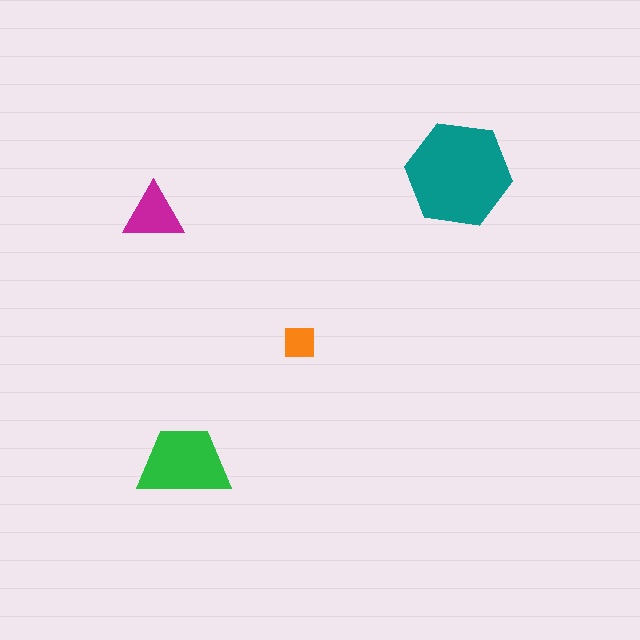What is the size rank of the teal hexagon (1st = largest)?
1st.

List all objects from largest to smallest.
The teal hexagon, the green trapezoid, the magenta triangle, the orange square.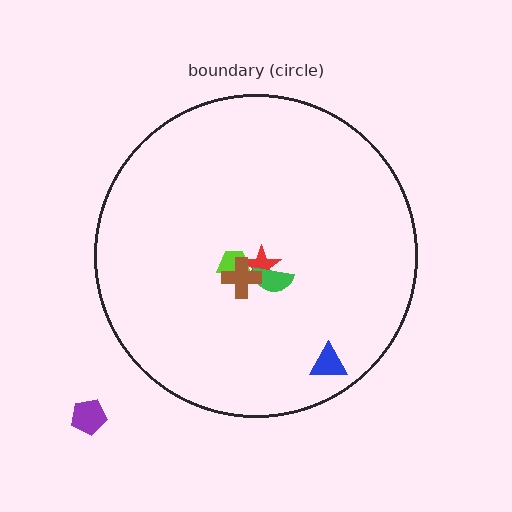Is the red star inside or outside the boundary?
Inside.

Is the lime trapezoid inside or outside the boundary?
Inside.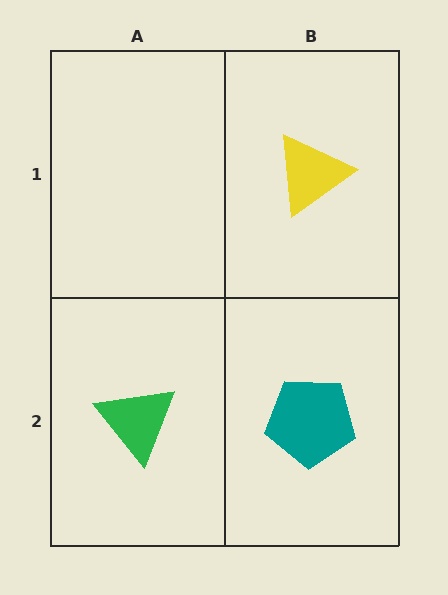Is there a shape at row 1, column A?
No, that cell is empty.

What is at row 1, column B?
A yellow triangle.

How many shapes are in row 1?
1 shape.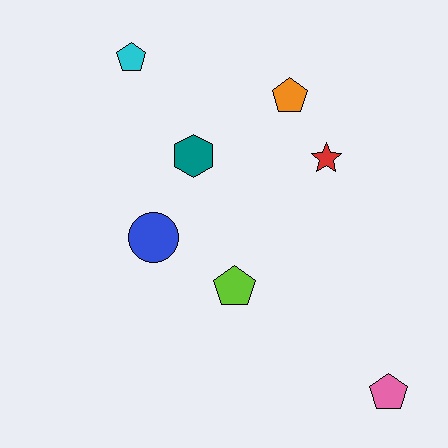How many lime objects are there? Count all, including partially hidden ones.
There is 1 lime object.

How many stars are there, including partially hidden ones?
There is 1 star.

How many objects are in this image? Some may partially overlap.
There are 7 objects.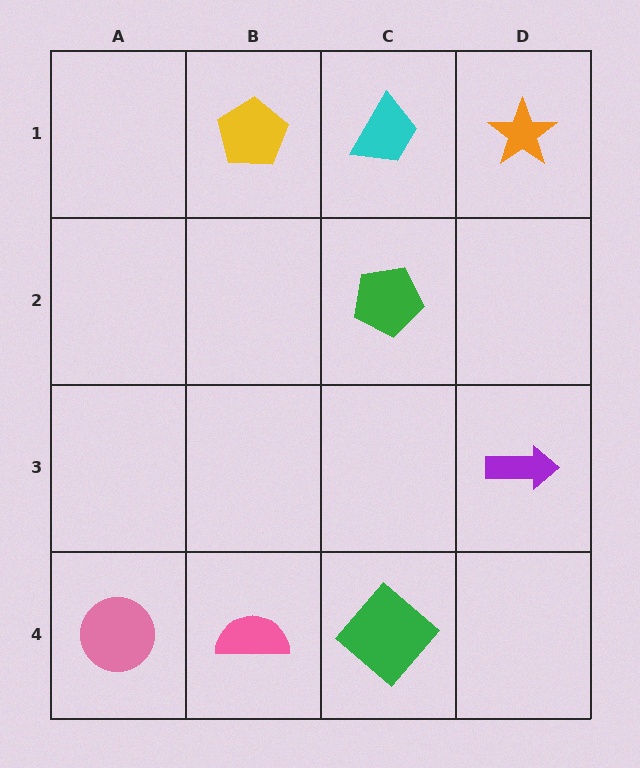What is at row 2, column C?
A green pentagon.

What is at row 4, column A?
A pink circle.